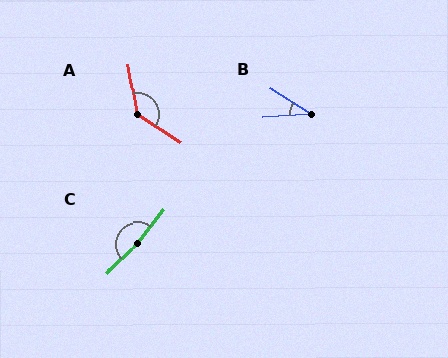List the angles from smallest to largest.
B (36°), A (132°), C (170°).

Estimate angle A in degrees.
Approximately 132 degrees.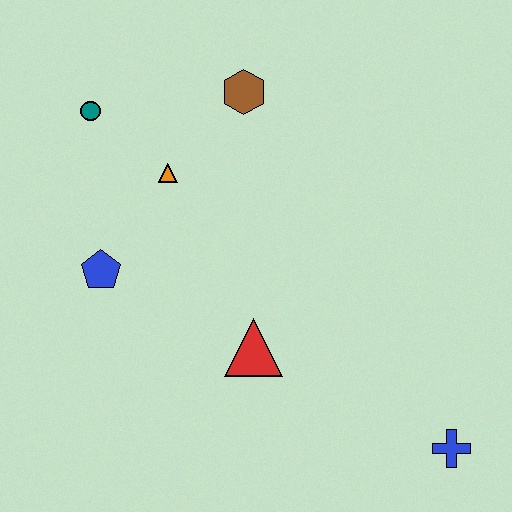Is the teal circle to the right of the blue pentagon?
No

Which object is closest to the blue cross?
The red triangle is closest to the blue cross.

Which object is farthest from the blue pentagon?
The blue cross is farthest from the blue pentagon.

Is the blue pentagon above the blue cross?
Yes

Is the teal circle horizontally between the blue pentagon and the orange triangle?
No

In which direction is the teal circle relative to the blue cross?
The teal circle is to the left of the blue cross.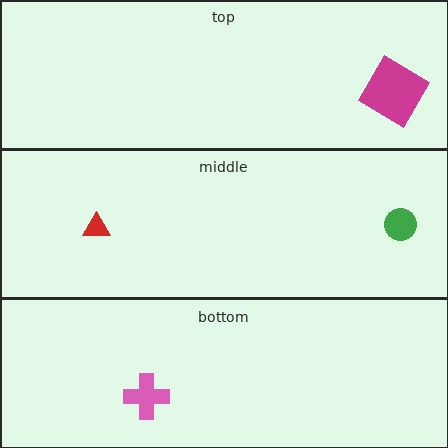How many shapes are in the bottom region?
1.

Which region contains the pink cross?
The bottom region.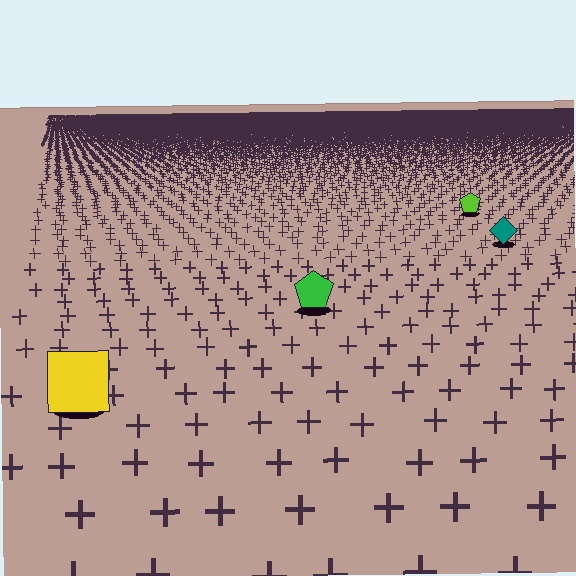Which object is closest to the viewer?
The yellow square is closest. The texture marks near it are larger and more spread out.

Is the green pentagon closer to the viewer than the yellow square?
No. The yellow square is closer — you can tell from the texture gradient: the ground texture is coarser near it.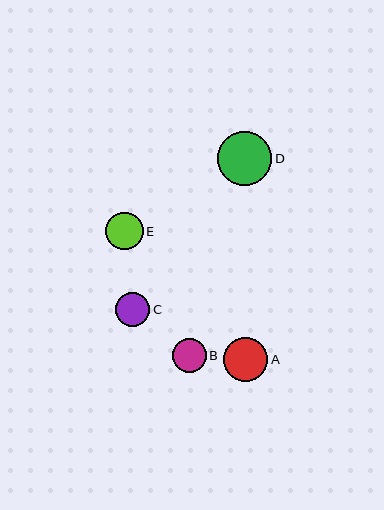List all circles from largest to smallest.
From largest to smallest: D, A, E, C, B.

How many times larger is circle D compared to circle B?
Circle D is approximately 1.6 times the size of circle B.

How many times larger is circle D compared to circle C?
Circle D is approximately 1.6 times the size of circle C.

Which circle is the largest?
Circle D is the largest with a size of approximately 54 pixels.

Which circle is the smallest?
Circle B is the smallest with a size of approximately 34 pixels.